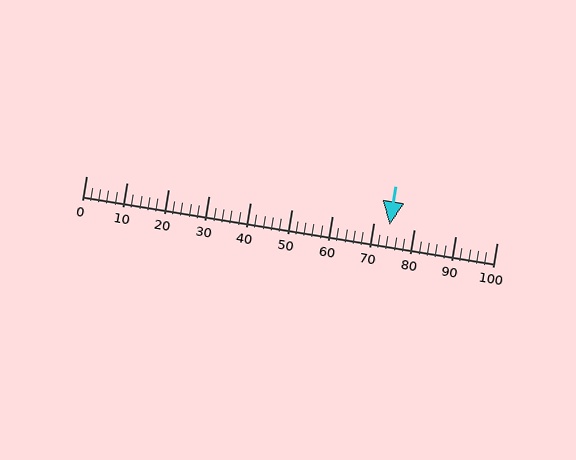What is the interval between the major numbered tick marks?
The major tick marks are spaced 10 units apart.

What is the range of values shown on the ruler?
The ruler shows values from 0 to 100.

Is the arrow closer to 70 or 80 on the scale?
The arrow is closer to 70.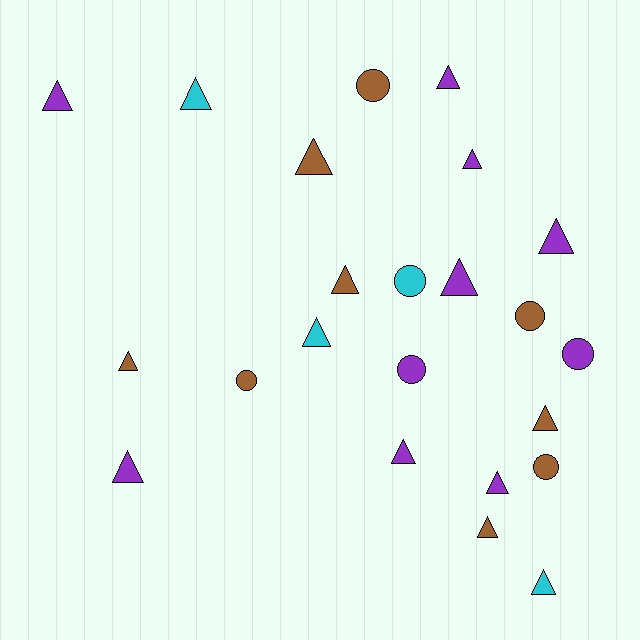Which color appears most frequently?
Purple, with 10 objects.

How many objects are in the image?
There are 23 objects.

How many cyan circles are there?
There is 1 cyan circle.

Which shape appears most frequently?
Triangle, with 16 objects.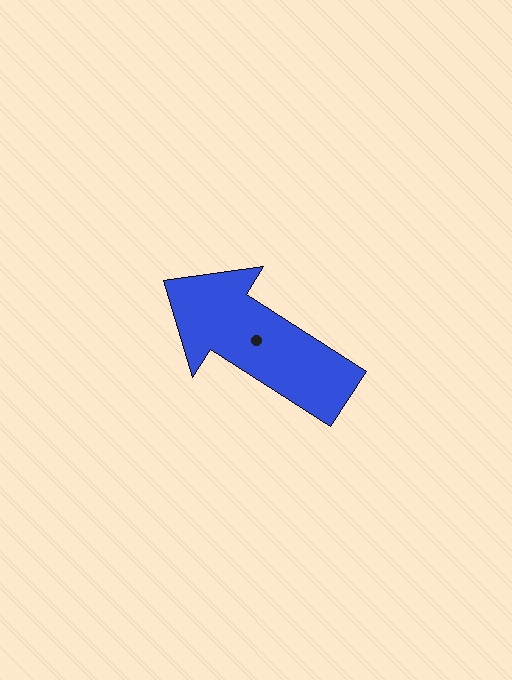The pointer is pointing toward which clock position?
Roughly 10 o'clock.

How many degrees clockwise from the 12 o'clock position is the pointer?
Approximately 303 degrees.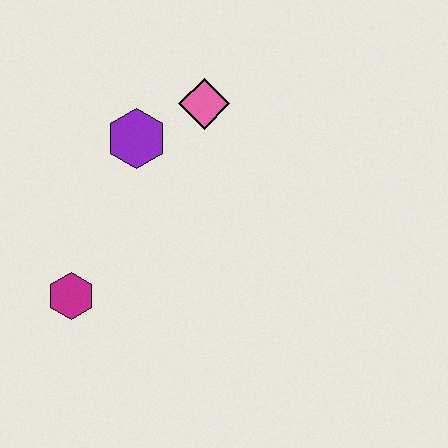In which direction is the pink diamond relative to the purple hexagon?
The pink diamond is to the right of the purple hexagon.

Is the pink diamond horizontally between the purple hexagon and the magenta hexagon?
No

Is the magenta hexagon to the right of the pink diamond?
No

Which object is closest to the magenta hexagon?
The purple hexagon is closest to the magenta hexagon.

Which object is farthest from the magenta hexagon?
The pink diamond is farthest from the magenta hexagon.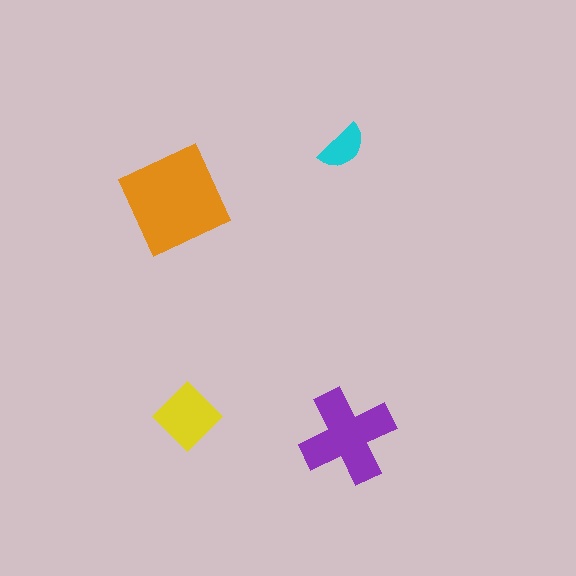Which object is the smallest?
The cyan semicircle.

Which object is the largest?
The orange square.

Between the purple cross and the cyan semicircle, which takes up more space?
The purple cross.